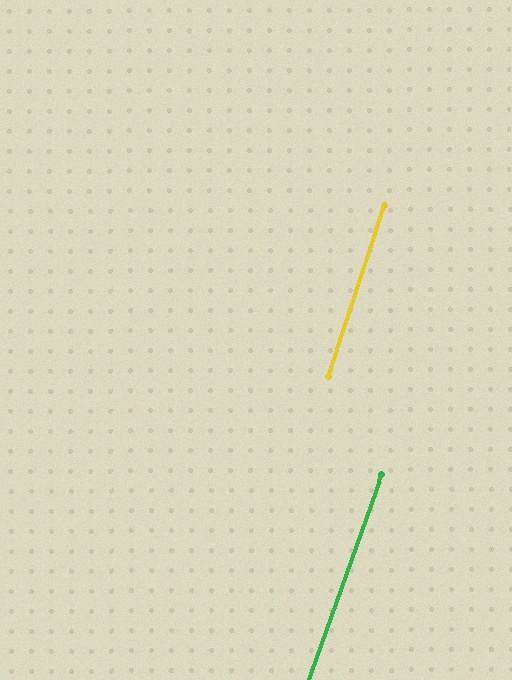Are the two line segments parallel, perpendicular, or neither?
Parallel — their directions differ by only 1.3°.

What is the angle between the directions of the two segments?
Approximately 1 degree.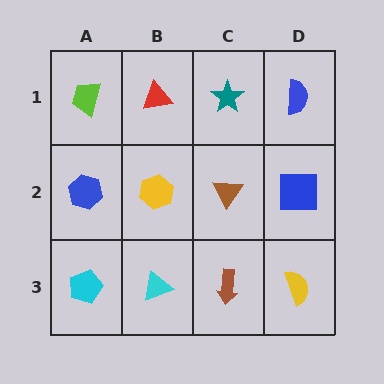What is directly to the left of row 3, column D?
A brown arrow.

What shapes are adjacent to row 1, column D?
A blue square (row 2, column D), a teal star (row 1, column C).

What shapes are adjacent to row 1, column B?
A yellow hexagon (row 2, column B), a lime trapezoid (row 1, column A), a teal star (row 1, column C).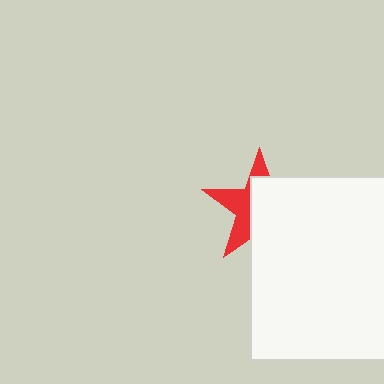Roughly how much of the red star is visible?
A small part of it is visible (roughly 39%).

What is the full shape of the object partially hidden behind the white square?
The partially hidden object is a red star.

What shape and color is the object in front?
The object in front is a white square.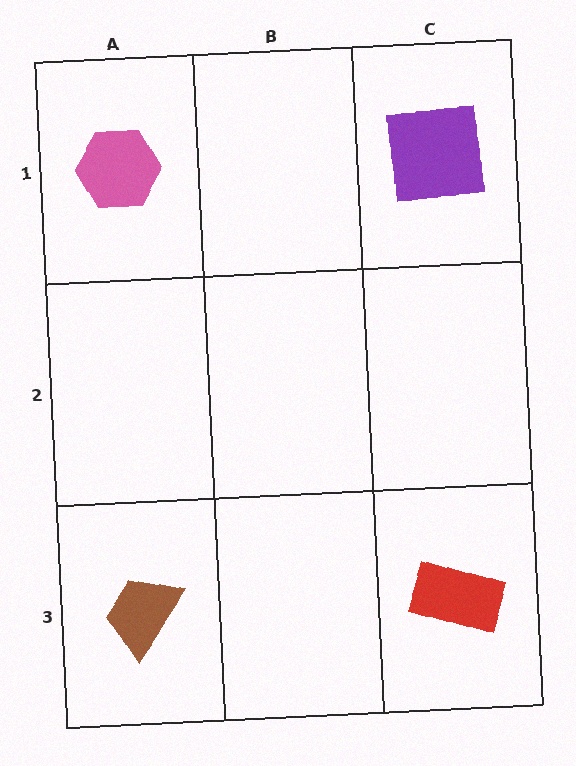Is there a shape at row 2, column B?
No, that cell is empty.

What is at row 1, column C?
A purple square.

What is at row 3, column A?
A brown trapezoid.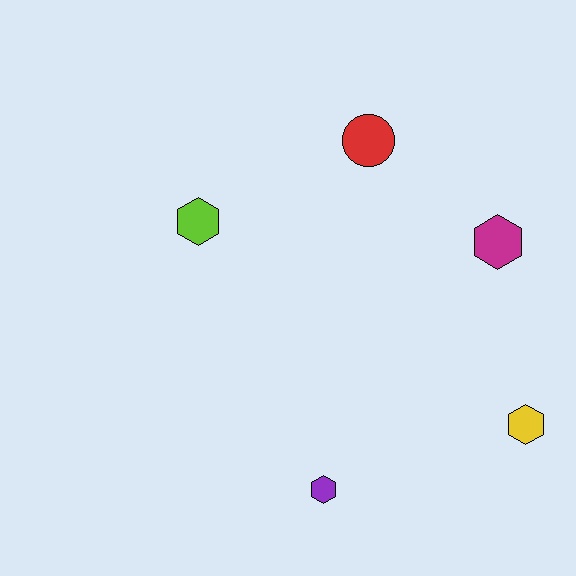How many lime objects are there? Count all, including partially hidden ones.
There is 1 lime object.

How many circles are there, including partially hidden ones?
There is 1 circle.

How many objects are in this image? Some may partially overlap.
There are 5 objects.